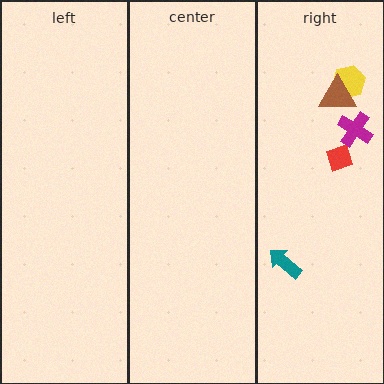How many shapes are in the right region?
5.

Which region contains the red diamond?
The right region.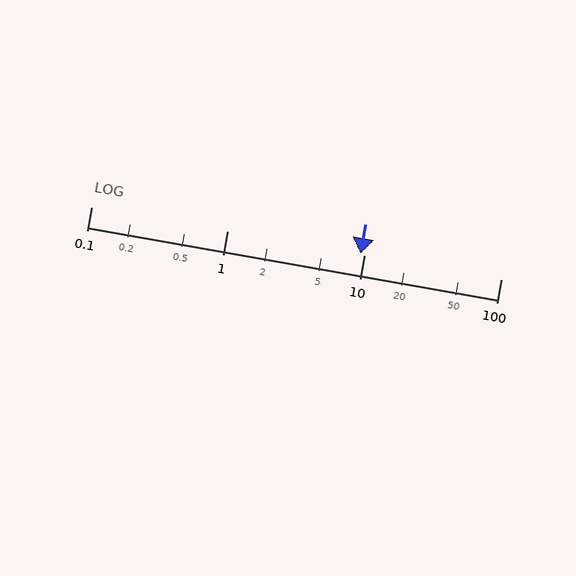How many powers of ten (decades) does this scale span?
The scale spans 3 decades, from 0.1 to 100.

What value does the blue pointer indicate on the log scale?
The pointer indicates approximately 9.4.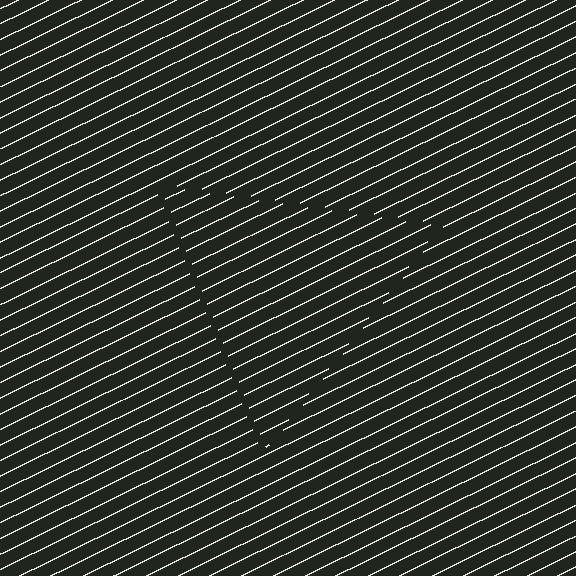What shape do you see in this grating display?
An illusory triangle. The interior of the shape contains the same grating, shifted by half a period — the contour is defined by the phase discontinuity where line-ends from the inner and outer gratings abut.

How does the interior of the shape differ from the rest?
The interior of the shape contains the same grating, shifted by half a period — the contour is defined by the phase discontinuity where line-ends from the inner and outer gratings abut.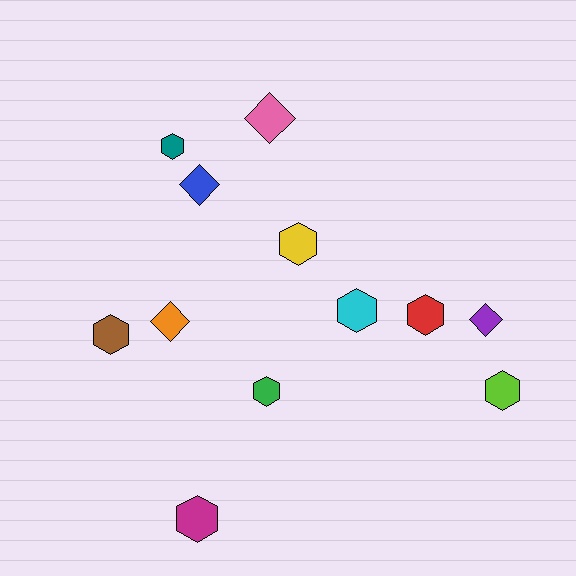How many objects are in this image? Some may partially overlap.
There are 12 objects.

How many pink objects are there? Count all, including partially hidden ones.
There is 1 pink object.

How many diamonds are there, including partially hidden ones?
There are 4 diamonds.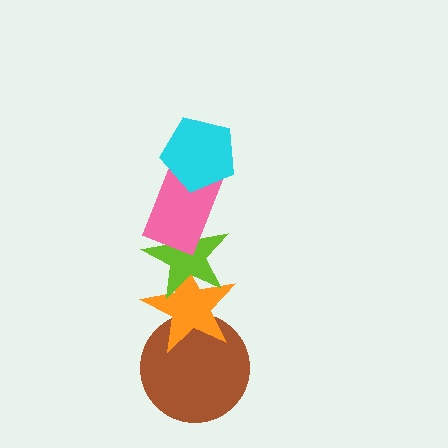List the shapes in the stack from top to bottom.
From top to bottom: the cyan pentagon, the pink rectangle, the lime star, the orange star, the brown circle.